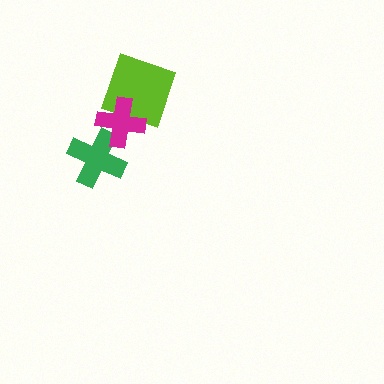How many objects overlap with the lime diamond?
1 object overlaps with the lime diamond.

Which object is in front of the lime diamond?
The magenta cross is in front of the lime diamond.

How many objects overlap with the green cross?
1 object overlaps with the green cross.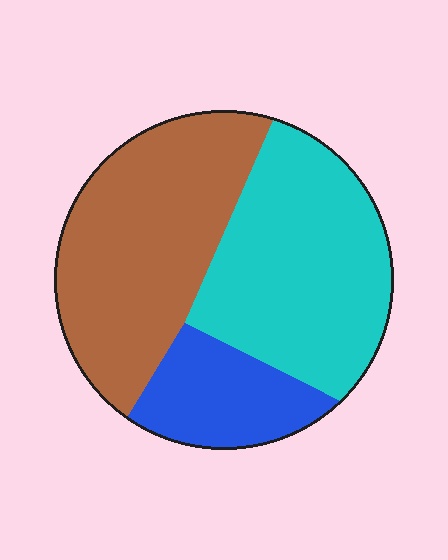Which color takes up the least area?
Blue, at roughly 15%.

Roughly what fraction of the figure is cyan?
Cyan covers roughly 40% of the figure.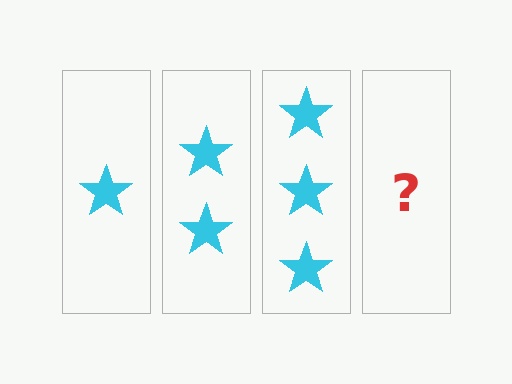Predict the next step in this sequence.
The next step is 4 stars.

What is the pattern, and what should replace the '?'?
The pattern is that each step adds one more star. The '?' should be 4 stars.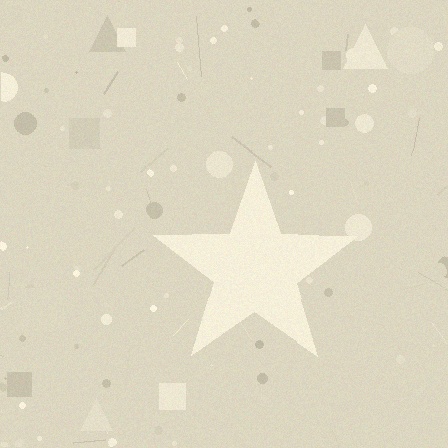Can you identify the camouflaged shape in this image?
The camouflaged shape is a star.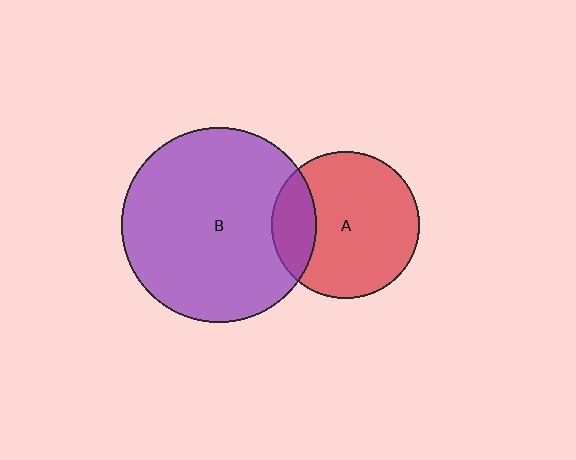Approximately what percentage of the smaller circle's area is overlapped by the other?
Approximately 20%.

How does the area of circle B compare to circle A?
Approximately 1.7 times.